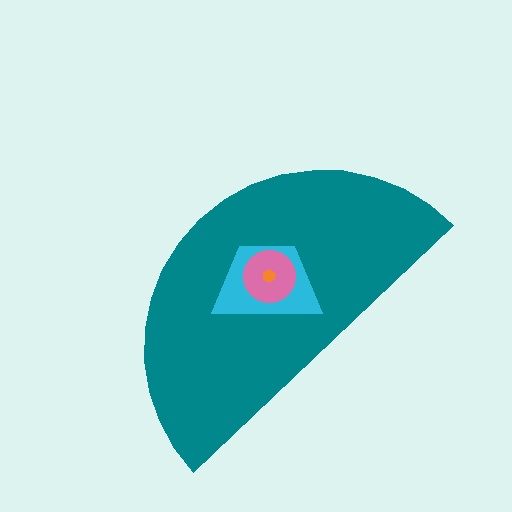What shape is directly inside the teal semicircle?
The cyan trapezoid.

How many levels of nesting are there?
4.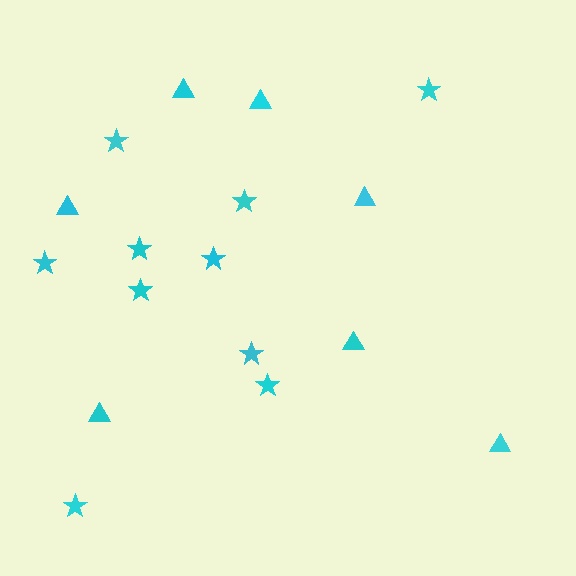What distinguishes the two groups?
There are 2 groups: one group of triangles (7) and one group of stars (10).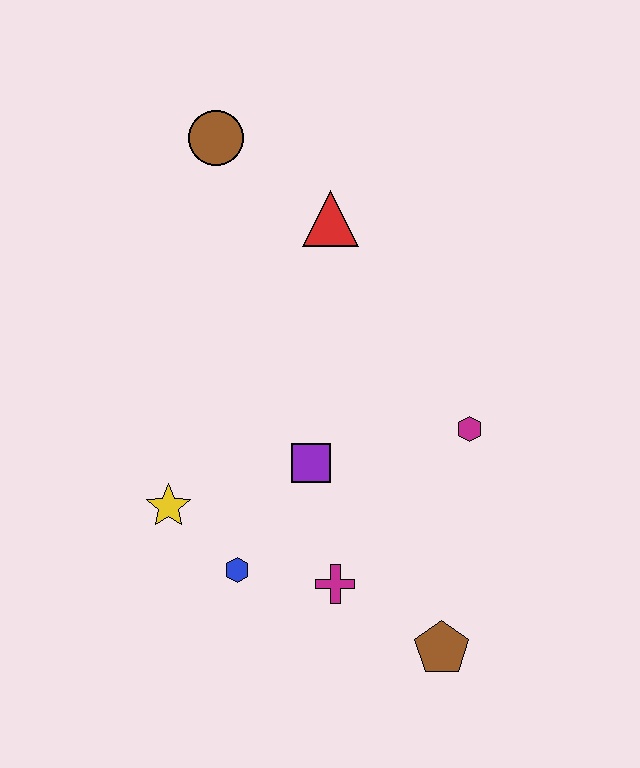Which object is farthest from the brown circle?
The brown pentagon is farthest from the brown circle.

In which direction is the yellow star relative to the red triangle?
The yellow star is below the red triangle.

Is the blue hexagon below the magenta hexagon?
Yes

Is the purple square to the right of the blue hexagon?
Yes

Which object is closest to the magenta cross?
The blue hexagon is closest to the magenta cross.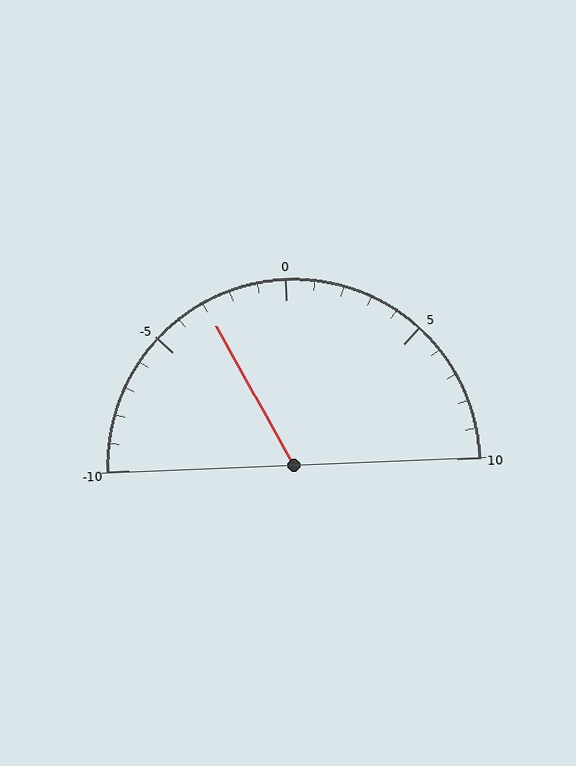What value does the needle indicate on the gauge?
The needle indicates approximately -3.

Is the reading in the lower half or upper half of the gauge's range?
The reading is in the lower half of the range (-10 to 10).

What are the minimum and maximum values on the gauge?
The gauge ranges from -10 to 10.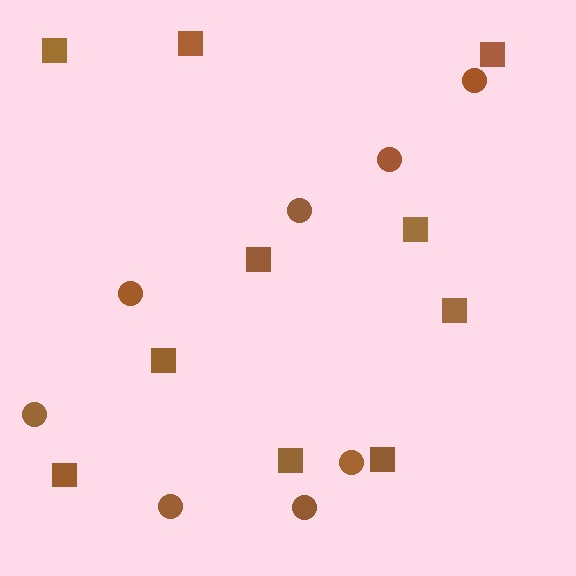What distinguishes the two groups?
There are 2 groups: one group of circles (8) and one group of squares (10).